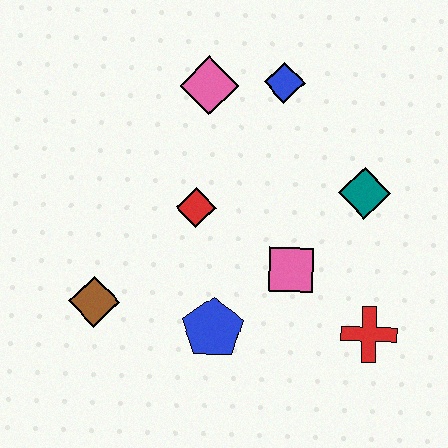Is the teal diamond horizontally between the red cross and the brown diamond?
Yes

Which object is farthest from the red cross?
The pink diamond is farthest from the red cross.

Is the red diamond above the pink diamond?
No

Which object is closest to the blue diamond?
The pink diamond is closest to the blue diamond.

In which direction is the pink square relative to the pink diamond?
The pink square is below the pink diamond.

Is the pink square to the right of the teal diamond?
No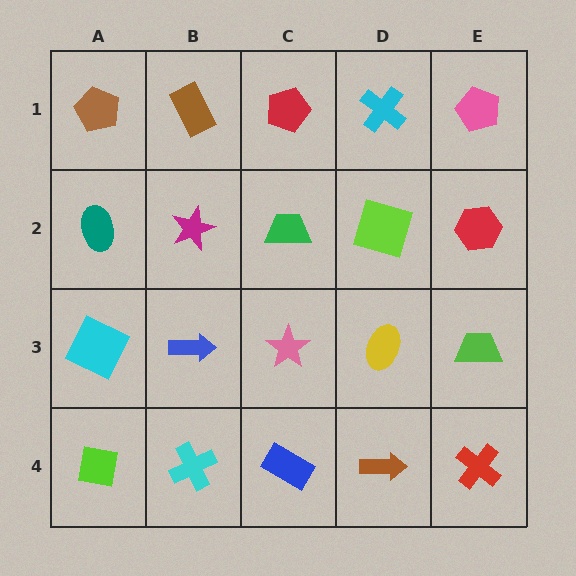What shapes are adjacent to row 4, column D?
A yellow ellipse (row 3, column D), a blue rectangle (row 4, column C), a red cross (row 4, column E).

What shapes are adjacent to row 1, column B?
A magenta star (row 2, column B), a brown pentagon (row 1, column A), a red pentagon (row 1, column C).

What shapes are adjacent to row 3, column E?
A red hexagon (row 2, column E), a red cross (row 4, column E), a yellow ellipse (row 3, column D).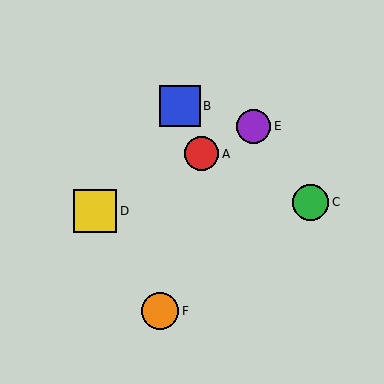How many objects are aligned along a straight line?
3 objects (A, D, E) are aligned along a straight line.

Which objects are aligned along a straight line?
Objects A, D, E are aligned along a straight line.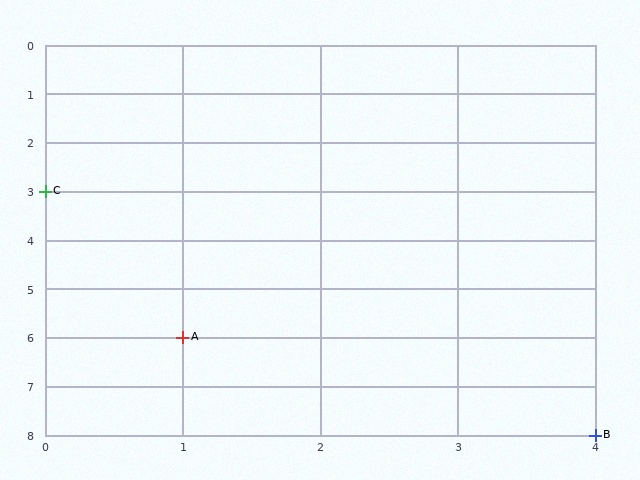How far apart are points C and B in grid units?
Points C and B are 4 columns and 5 rows apart (about 6.4 grid units diagonally).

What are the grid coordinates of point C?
Point C is at grid coordinates (0, 3).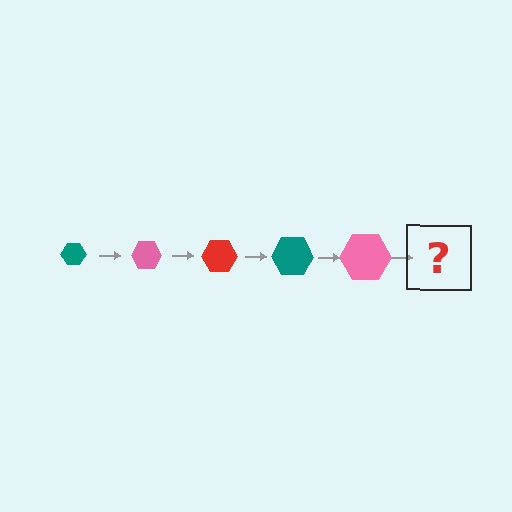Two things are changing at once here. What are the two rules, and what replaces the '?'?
The two rules are that the hexagon grows larger each step and the color cycles through teal, pink, and red. The '?' should be a red hexagon, larger than the previous one.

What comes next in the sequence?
The next element should be a red hexagon, larger than the previous one.